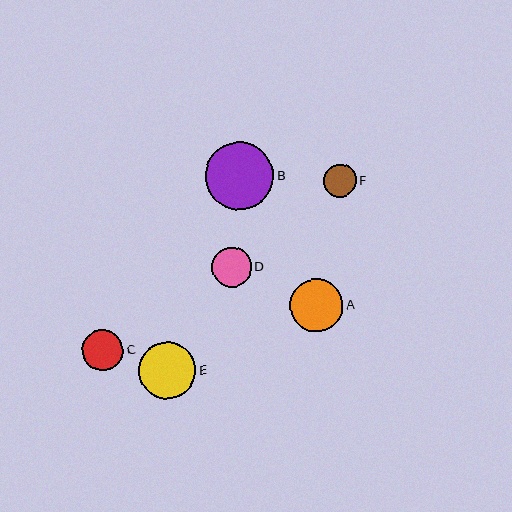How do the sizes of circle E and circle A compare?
Circle E and circle A are approximately the same size.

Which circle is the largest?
Circle B is the largest with a size of approximately 68 pixels.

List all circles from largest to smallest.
From largest to smallest: B, E, A, C, D, F.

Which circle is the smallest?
Circle F is the smallest with a size of approximately 32 pixels.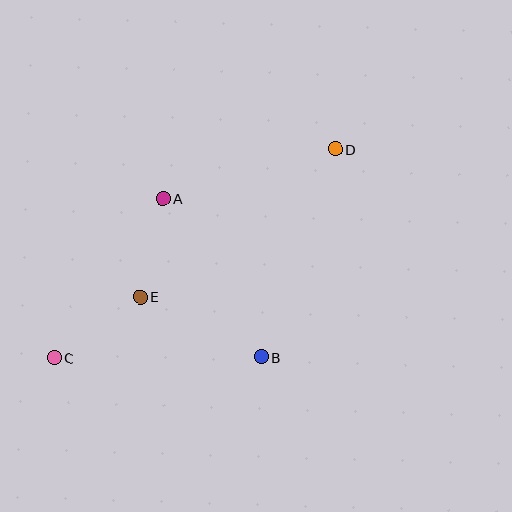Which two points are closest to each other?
Points A and E are closest to each other.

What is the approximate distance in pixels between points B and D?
The distance between B and D is approximately 221 pixels.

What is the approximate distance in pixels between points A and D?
The distance between A and D is approximately 180 pixels.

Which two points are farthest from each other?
Points C and D are farthest from each other.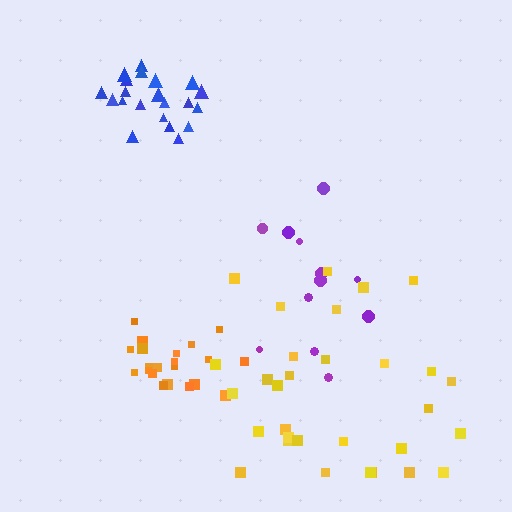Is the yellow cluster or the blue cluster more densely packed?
Blue.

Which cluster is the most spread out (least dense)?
Purple.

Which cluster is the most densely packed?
Blue.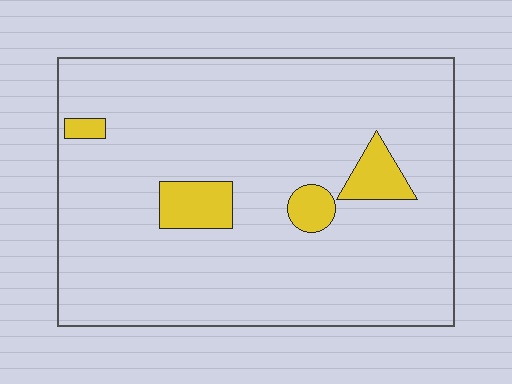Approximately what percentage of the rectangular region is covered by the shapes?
Approximately 10%.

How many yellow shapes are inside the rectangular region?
4.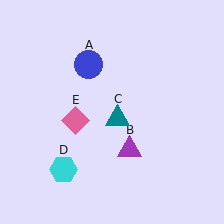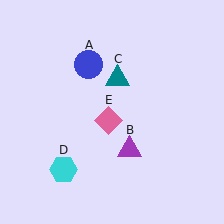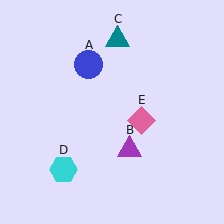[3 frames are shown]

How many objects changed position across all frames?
2 objects changed position: teal triangle (object C), pink diamond (object E).